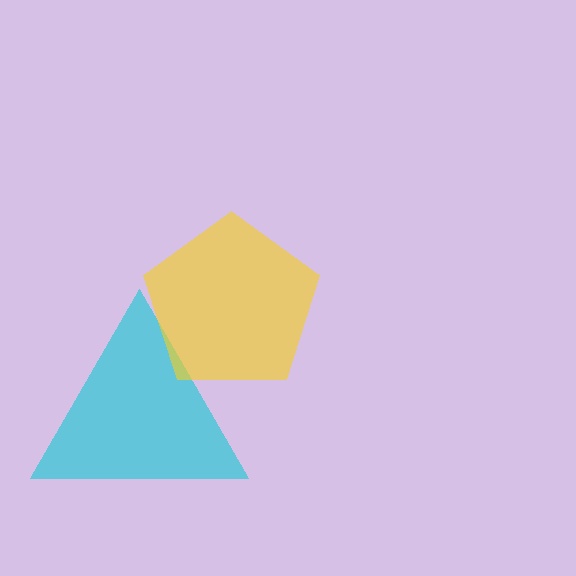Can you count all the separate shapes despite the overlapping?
Yes, there are 2 separate shapes.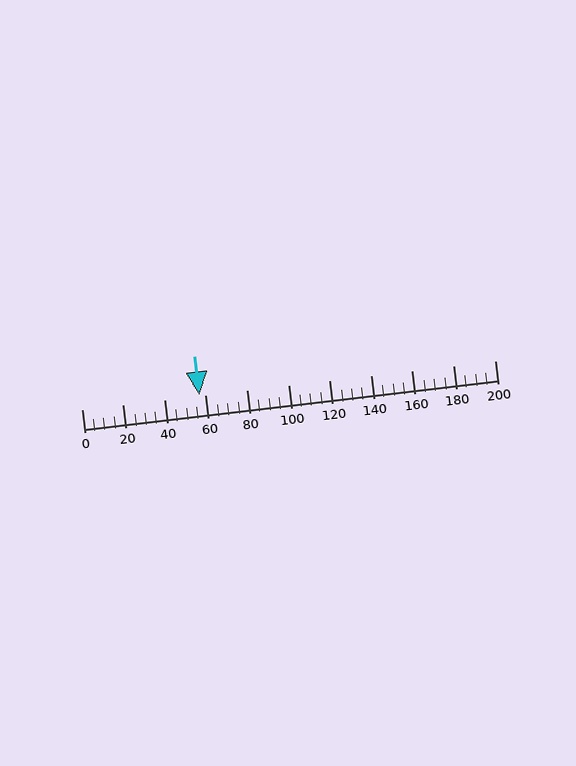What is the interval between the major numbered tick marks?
The major tick marks are spaced 20 units apart.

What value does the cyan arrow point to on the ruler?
The cyan arrow points to approximately 57.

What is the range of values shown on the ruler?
The ruler shows values from 0 to 200.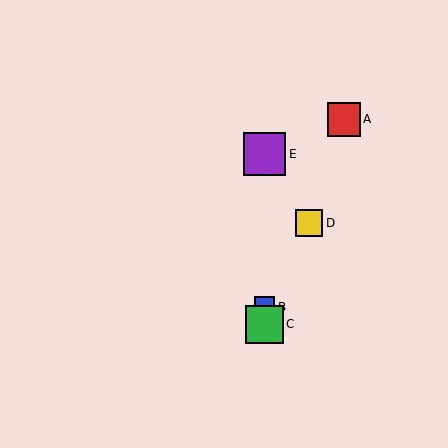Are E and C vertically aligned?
Yes, both are at x≈265.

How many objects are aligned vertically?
3 objects (B, C, E) are aligned vertically.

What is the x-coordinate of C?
Object C is at x≈265.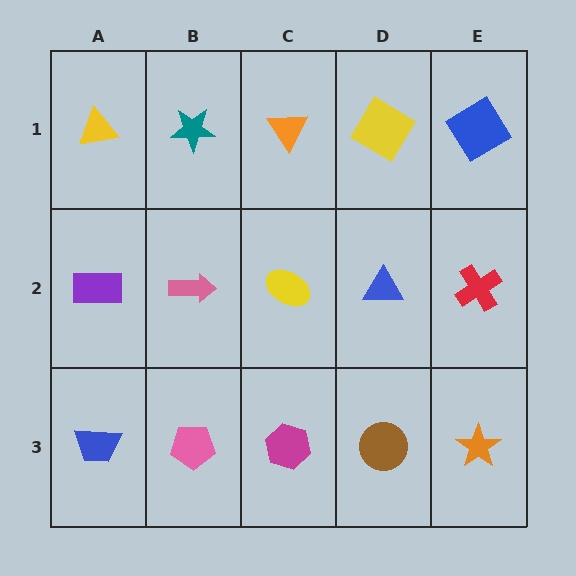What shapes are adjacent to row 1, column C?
A yellow ellipse (row 2, column C), a teal star (row 1, column B), a yellow diamond (row 1, column D).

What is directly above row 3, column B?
A pink arrow.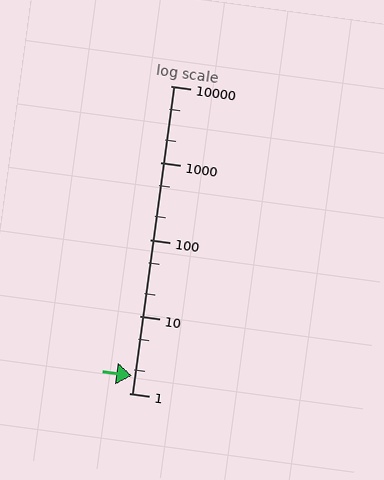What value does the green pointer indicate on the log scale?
The pointer indicates approximately 1.7.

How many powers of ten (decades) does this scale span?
The scale spans 4 decades, from 1 to 10000.